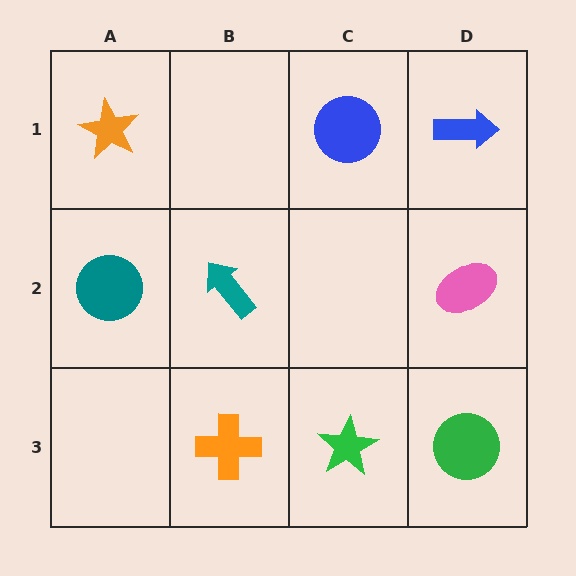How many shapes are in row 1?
3 shapes.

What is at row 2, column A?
A teal circle.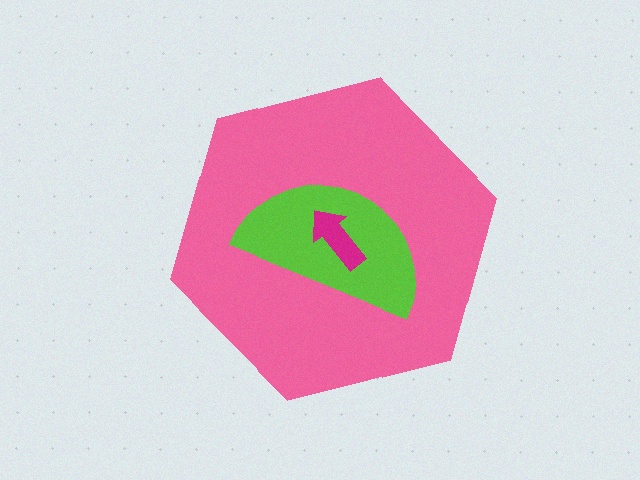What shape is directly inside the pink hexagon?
The lime semicircle.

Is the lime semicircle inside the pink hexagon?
Yes.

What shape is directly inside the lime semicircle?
The magenta arrow.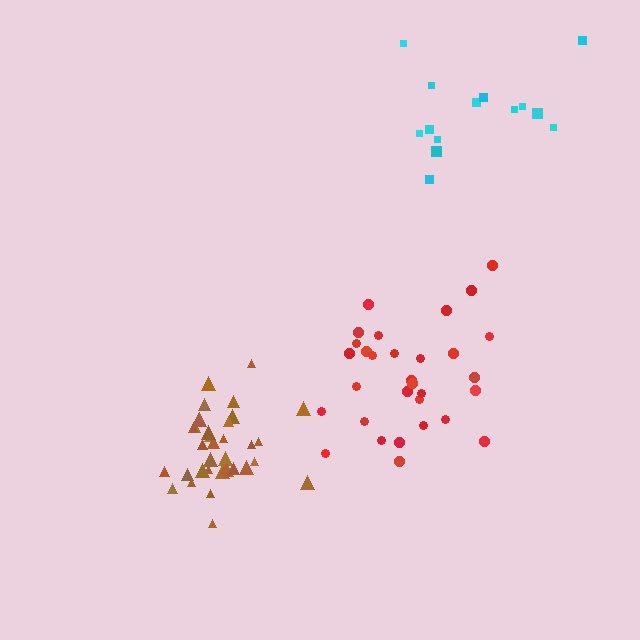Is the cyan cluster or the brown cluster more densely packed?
Brown.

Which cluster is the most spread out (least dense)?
Cyan.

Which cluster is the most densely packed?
Brown.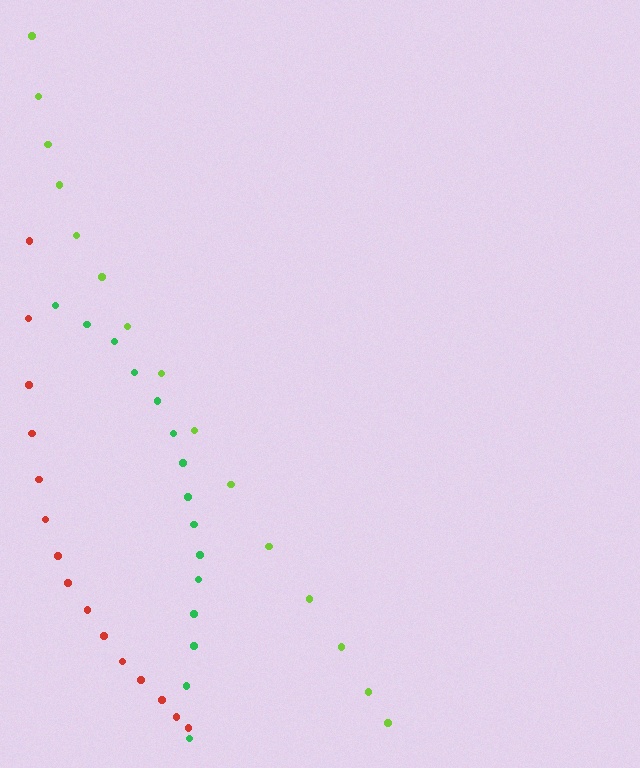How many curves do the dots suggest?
There are 3 distinct paths.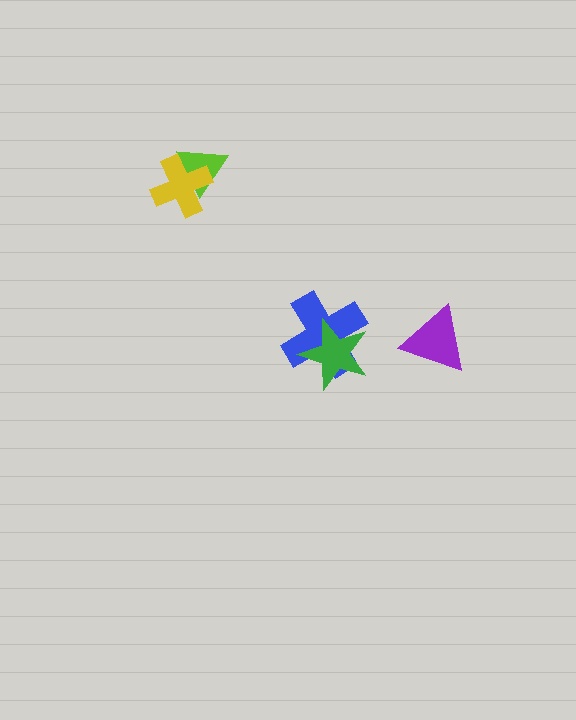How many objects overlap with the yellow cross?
1 object overlaps with the yellow cross.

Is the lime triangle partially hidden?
Yes, it is partially covered by another shape.